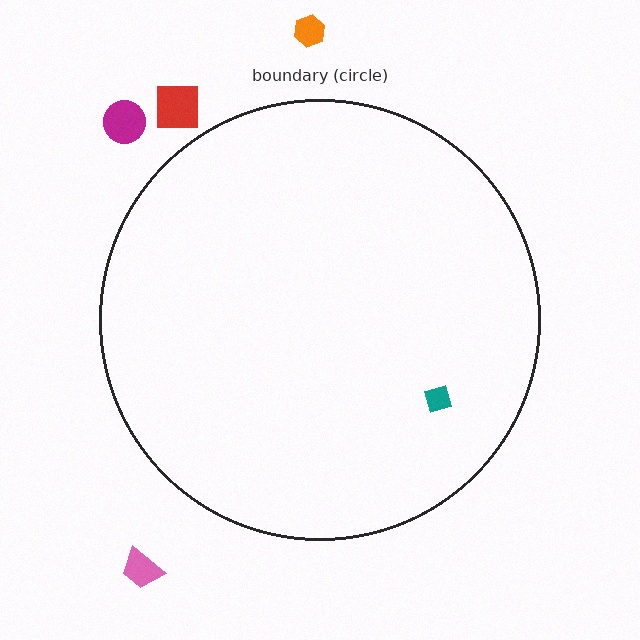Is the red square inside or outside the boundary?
Outside.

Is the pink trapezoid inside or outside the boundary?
Outside.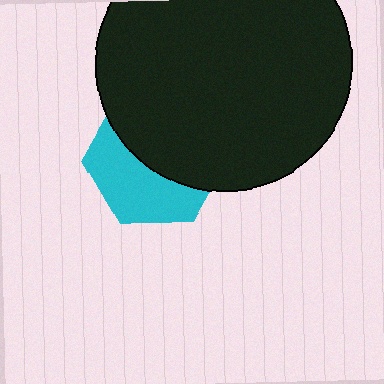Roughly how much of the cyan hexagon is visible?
About half of it is visible (roughly 45%).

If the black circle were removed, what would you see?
You would see the complete cyan hexagon.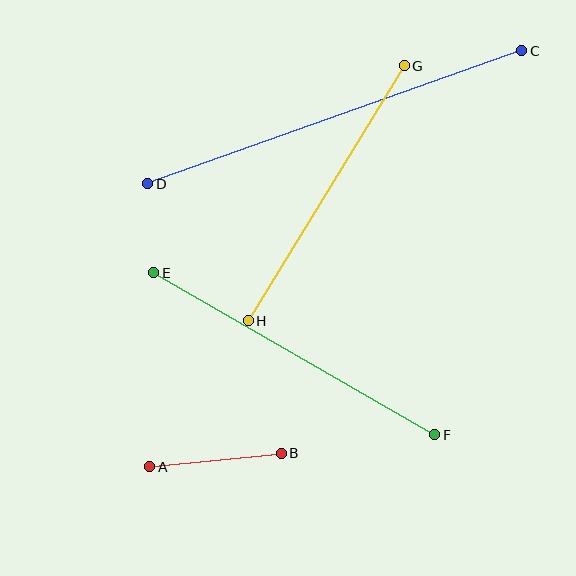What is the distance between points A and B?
The distance is approximately 132 pixels.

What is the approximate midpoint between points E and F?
The midpoint is at approximately (294, 354) pixels.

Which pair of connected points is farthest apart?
Points C and D are farthest apart.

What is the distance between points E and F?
The distance is approximately 324 pixels.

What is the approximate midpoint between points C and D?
The midpoint is at approximately (335, 117) pixels.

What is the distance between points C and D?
The distance is approximately 397 pixels.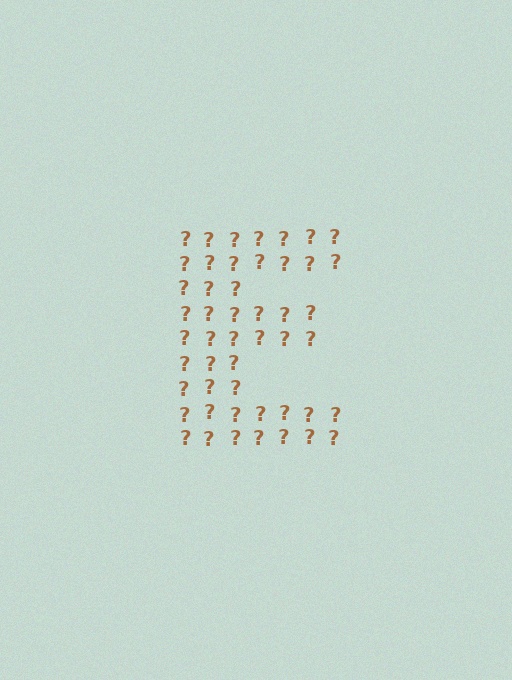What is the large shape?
The large shape is the letter E.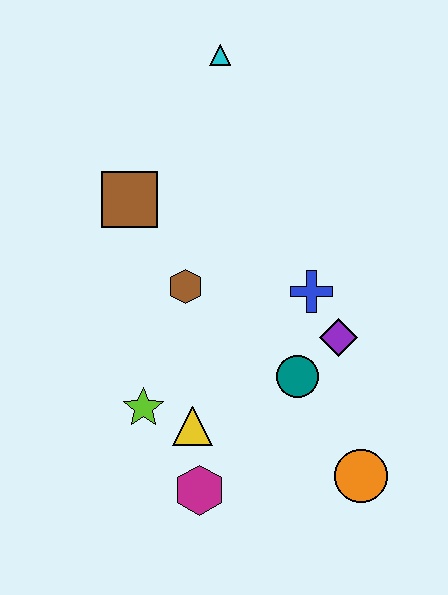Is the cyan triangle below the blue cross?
No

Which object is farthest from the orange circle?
The cyan triangle is farthest from the orange circle.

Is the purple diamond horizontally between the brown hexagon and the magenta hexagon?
No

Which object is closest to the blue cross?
The purple diamond is closest to the blue cross.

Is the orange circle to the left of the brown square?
No